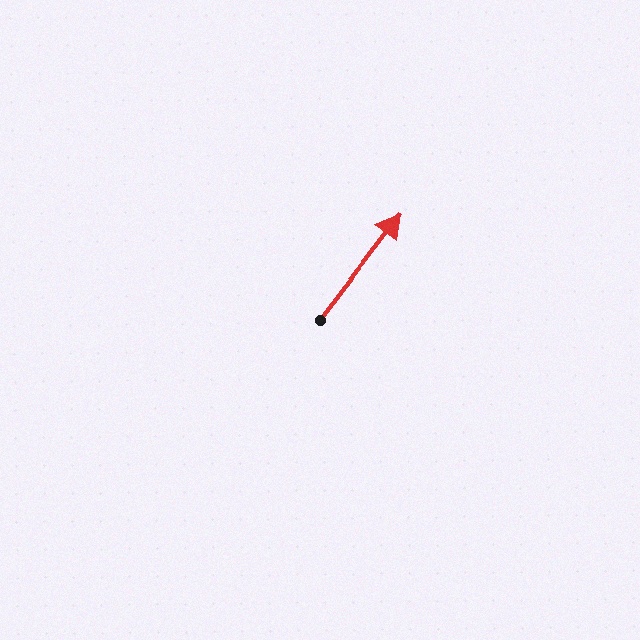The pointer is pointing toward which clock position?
Roughly 1 o'clock.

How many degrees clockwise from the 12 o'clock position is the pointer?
Approximately 37 degrees.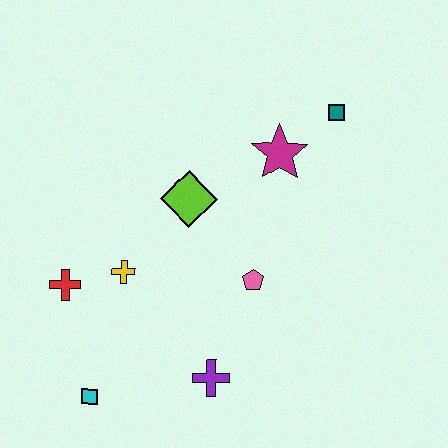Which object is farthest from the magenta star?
The cyan square is farthest from the magenta star.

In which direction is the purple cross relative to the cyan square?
The purple cross is to the right of the cyan square.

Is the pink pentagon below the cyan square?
No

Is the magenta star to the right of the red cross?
Yes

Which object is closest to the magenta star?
The teal square is closest to the magenta star.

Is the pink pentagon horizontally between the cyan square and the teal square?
Yes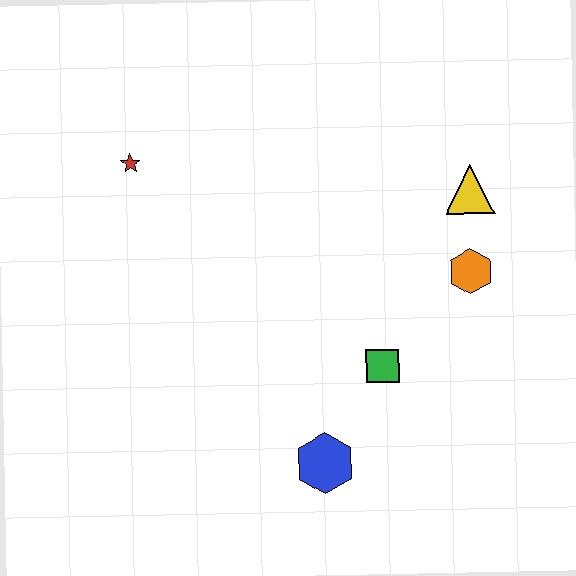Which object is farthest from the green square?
The red star is farthest from the green square.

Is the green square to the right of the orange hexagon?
No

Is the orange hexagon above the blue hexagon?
Yes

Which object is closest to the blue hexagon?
The green square is closest to the blue hexagon.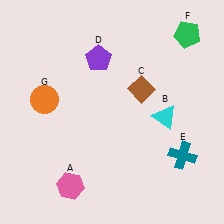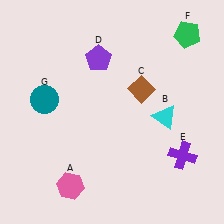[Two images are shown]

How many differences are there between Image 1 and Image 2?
There are 2 differences between the two images.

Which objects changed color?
E changed from teal to purple. G changed from orange to teal.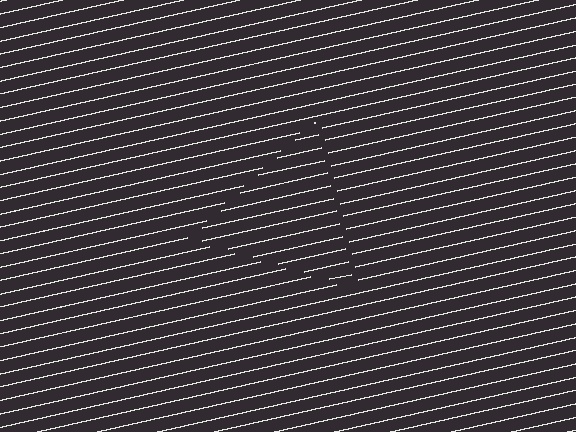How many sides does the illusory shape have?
3 sides — the line-ends trace a triangle.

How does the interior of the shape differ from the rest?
The interior of the shape contains the same grating, shifted by half a period — the contour is defined by the phase discontinuity where line-ends from the inner and outer gratings abut.